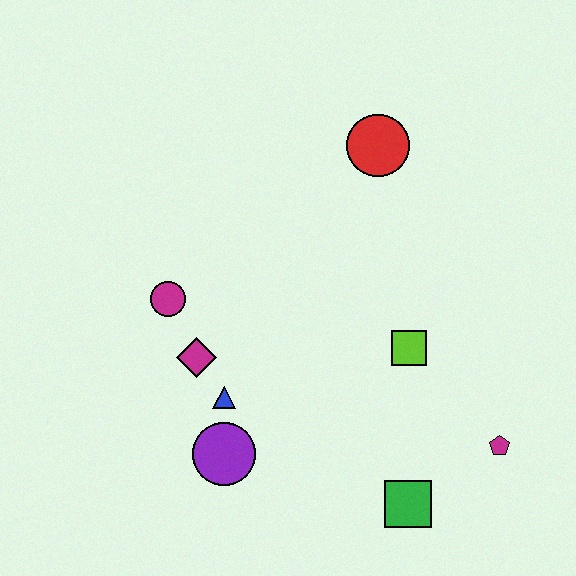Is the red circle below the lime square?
No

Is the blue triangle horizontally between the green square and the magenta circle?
Yes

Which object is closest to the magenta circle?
The magenta diamond is closest to the magenta circle.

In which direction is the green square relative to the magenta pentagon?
The green square is to the left of the magenta pentagon.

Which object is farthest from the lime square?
The magenta circle is farthest from the lime square.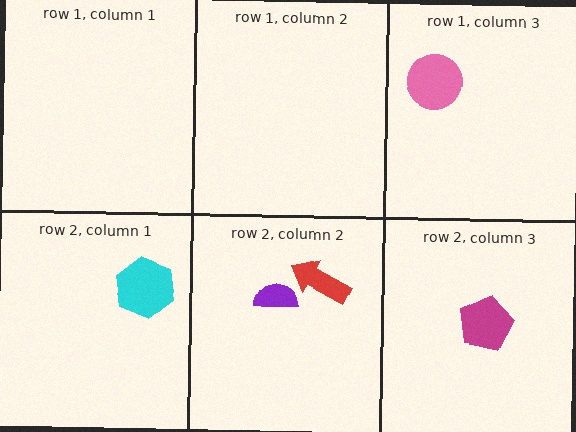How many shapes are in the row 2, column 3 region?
1.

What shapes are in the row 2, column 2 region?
The purple semicircle, the red arrow.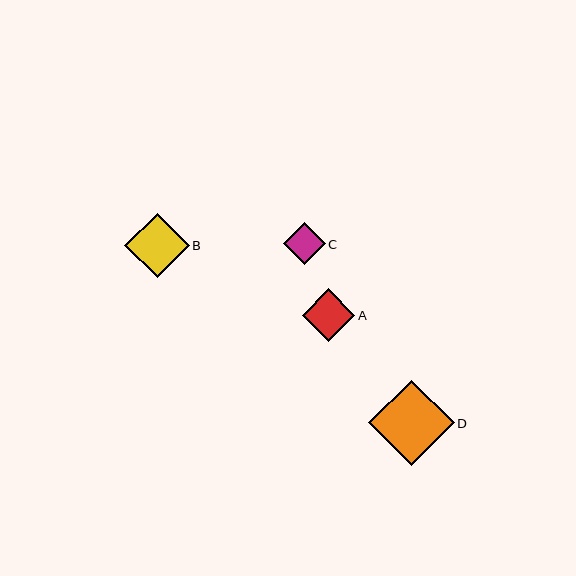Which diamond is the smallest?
Diamond C is the smallest with a size of approximately 42 pixels.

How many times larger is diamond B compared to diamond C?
Diamond B is approximately 1.5 times the size of diamond C.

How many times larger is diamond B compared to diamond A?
Diamond B is approximately 1.2 times the size of diamond A.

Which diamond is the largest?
Diamond D is the largest with a size of approximately 85 pixels.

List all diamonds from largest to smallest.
From largest to smallest: D, B, A, C.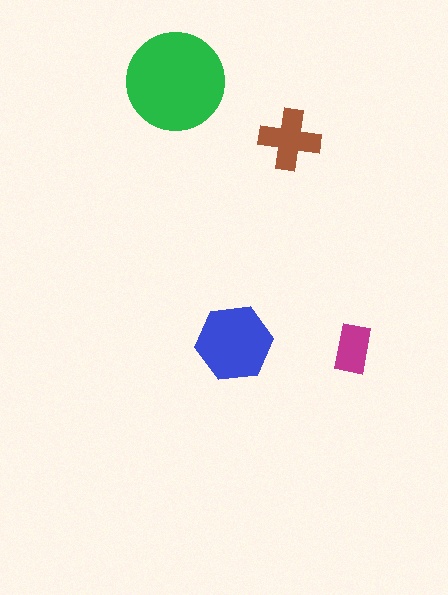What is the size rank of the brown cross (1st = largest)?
3rd.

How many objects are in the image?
There are 4 objects in the image.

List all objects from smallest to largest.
The magenta rectangle, the brown cross, the blue hexagon, the green circle.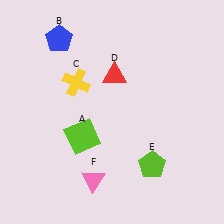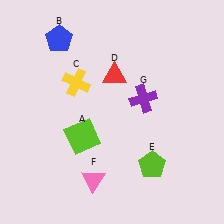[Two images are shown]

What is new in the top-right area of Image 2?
A purple cross (G) was added in the top-right area of Image 2.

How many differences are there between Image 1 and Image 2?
There is 1 difference between the two images.